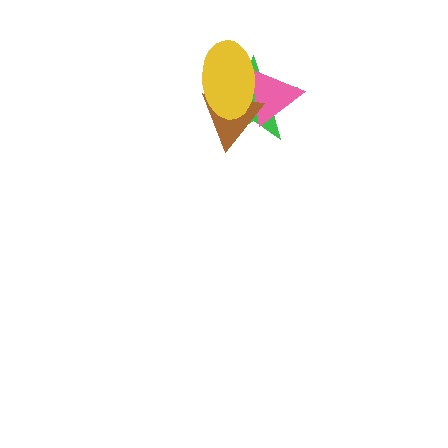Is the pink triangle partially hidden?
Yes, it is partially covered by another shape.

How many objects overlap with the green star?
3 objects overlap with the green star.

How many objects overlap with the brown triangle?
3 objects overlap with the brown triangle.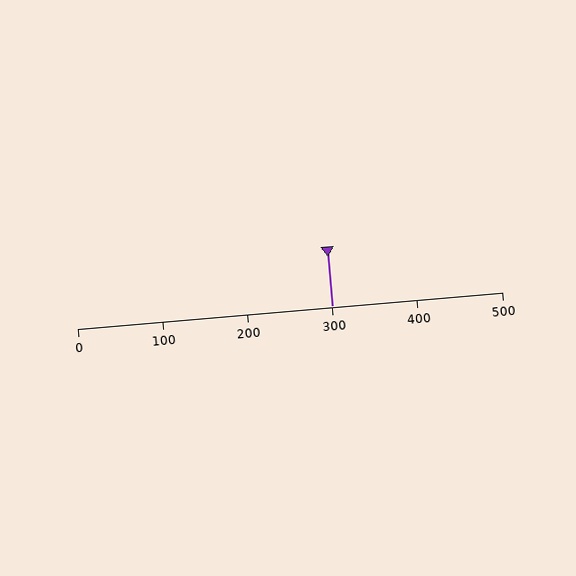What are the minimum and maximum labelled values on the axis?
The axis runs from 0 to 500.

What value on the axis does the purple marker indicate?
The marker indicates approximately 300.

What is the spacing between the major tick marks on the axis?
The major ticks are spaced 100 apart.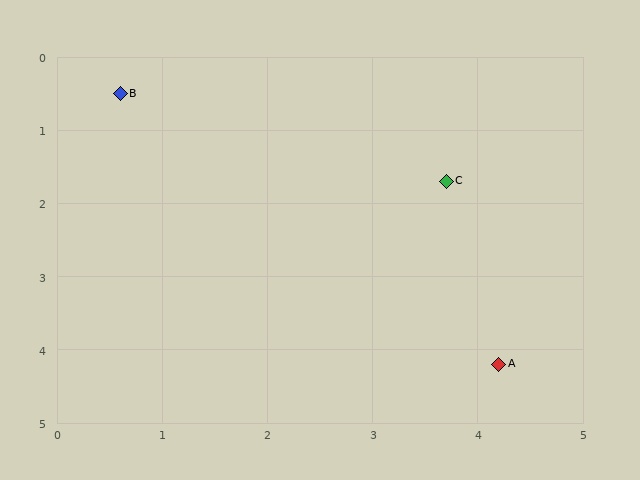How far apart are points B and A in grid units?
Points B and A are about 5.2 grid units apart.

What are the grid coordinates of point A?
Point A is at approximately (4.2, 4.2).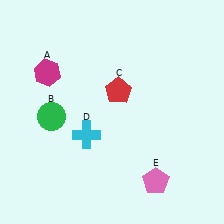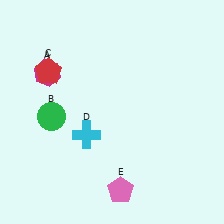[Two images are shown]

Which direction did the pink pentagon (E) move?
The pink pentagon (E) moved left.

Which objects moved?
The objects that moved are: the red pentagon (C), the pink pentagon (E).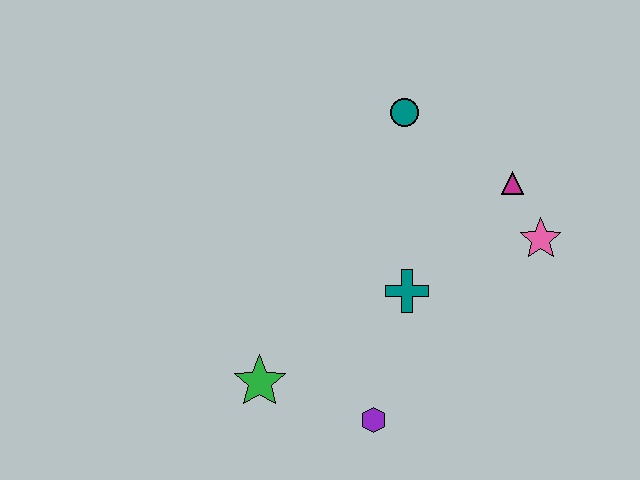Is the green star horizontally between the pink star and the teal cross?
No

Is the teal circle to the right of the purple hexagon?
Yes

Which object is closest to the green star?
The purple hexagon is closest to the green star.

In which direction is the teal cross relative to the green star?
The teal cross is to the right of the green star.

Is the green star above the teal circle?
No